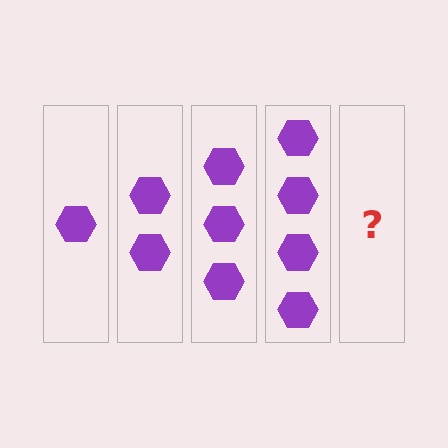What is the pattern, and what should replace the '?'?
The pattern is that each step adds one more hexagon. The '?' should be 5 hexagons.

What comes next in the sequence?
The next element should be 5 hexagons.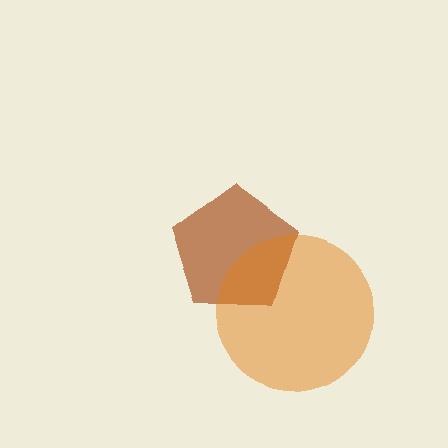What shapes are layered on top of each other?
The layered shapes are: a brown pentagon, an orange circle.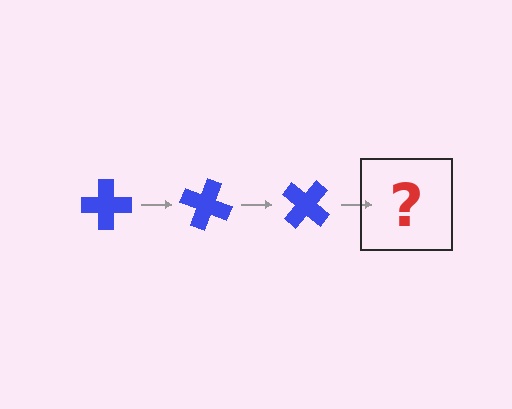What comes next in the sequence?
The next element should be a blue cross rotated 60 degrees.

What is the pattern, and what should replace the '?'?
The pattern is that the cross rotates 20 degrees each step. The '?' should be a blue cross rotated 60 degrees.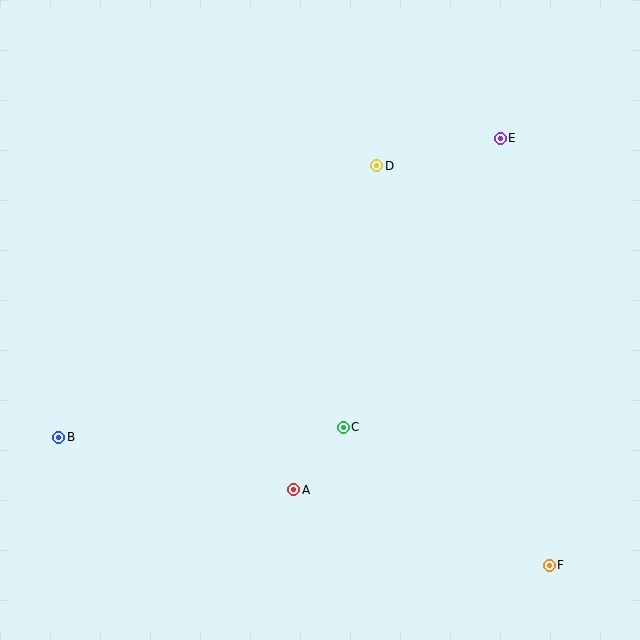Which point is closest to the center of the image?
Point C at (343, 427) is closest to the center.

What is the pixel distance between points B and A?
The distance between B and A is 241 pixels.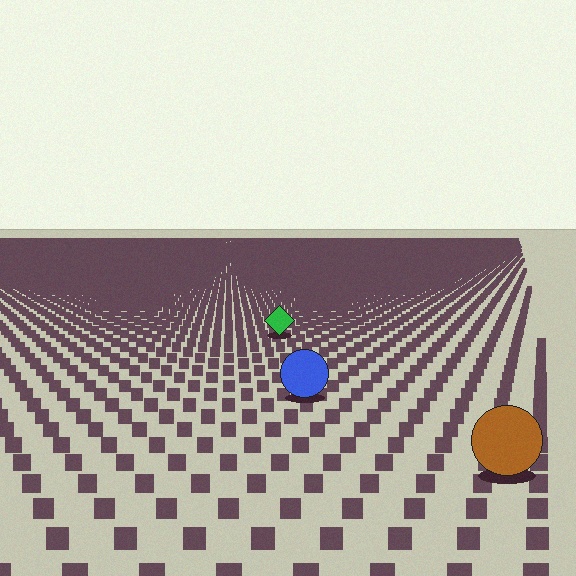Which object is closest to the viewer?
The brown circle is closest. The texture marks near it are larger and more spread out.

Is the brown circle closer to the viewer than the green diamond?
Yes. The brown circle is closer — you can tell from the texture gradient: the ground texture is coarser near it.